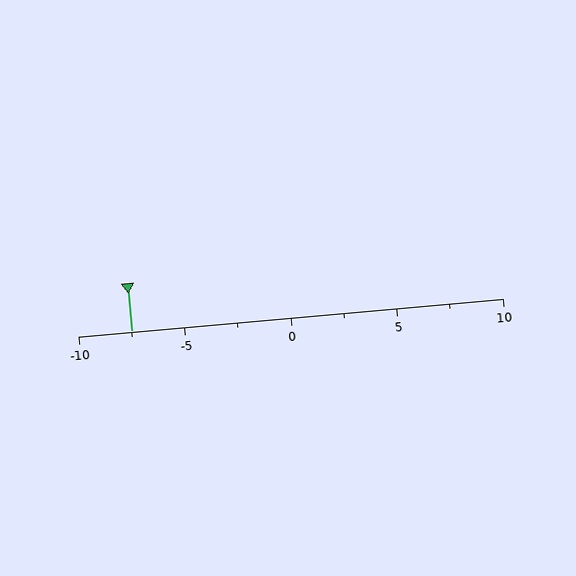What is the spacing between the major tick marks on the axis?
The major ticks are spaced 5 apart.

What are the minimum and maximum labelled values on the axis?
The axis runs from -10 to 10.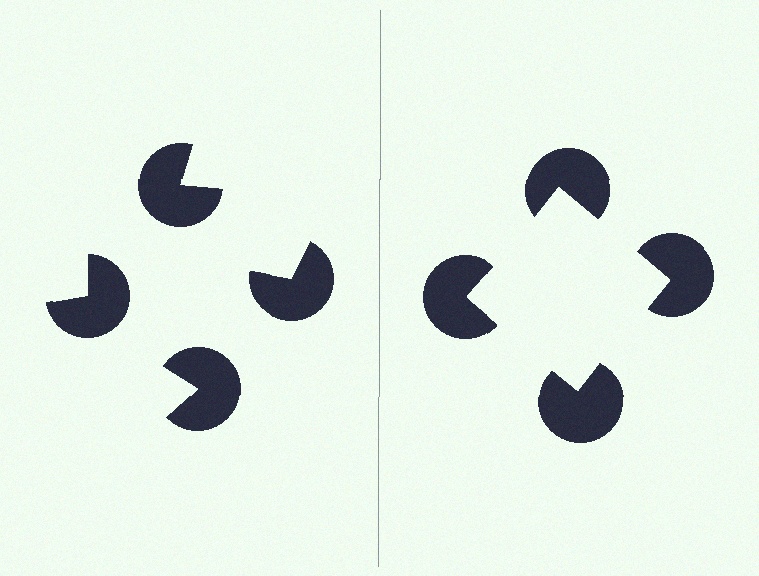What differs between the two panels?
The pac-man discs are positioned identically on both sides; only the wedge orientations differ. On the right they align to a square; on the left they are misaligned.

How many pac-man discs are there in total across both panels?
8 — 4 on each side.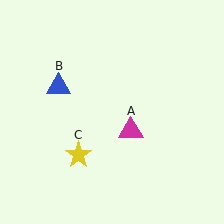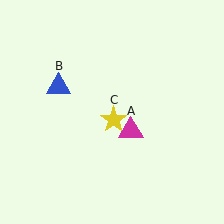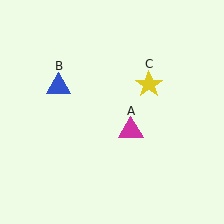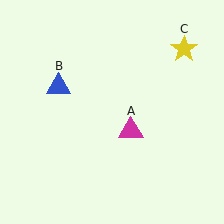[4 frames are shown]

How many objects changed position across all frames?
1 object changed position: yellow star (object C).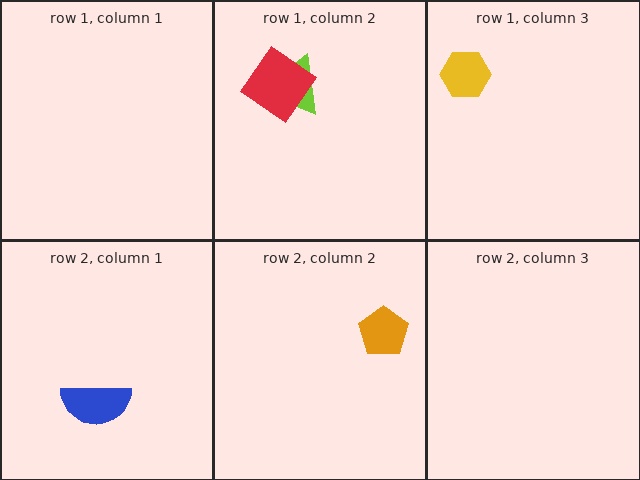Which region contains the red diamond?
The row 1, column 2 region.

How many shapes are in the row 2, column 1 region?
1.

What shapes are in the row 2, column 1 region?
The blue semicircle.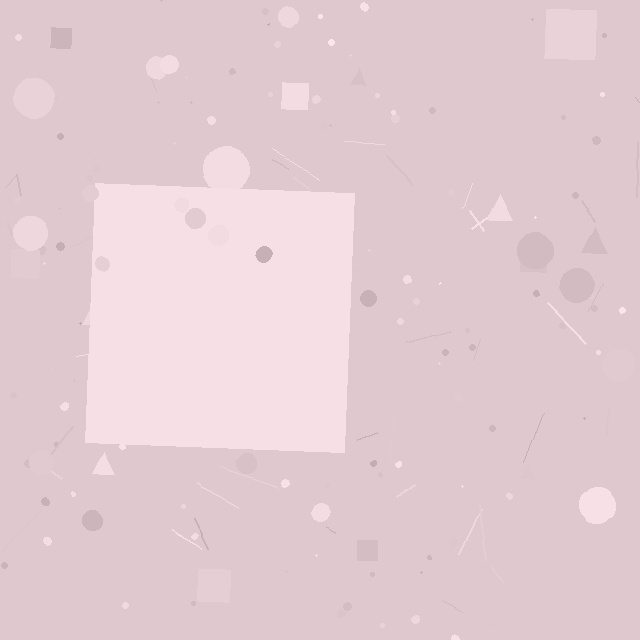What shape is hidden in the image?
A square is hidden in the image.